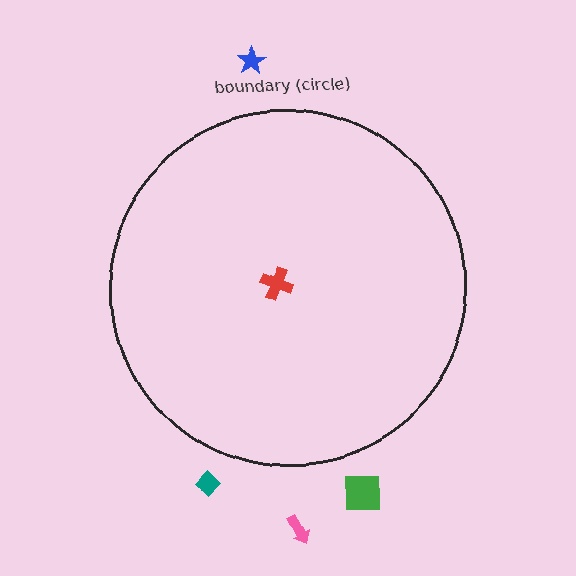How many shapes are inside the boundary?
1 inside, 4 outside.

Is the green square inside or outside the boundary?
Outside.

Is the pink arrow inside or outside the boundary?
Outside.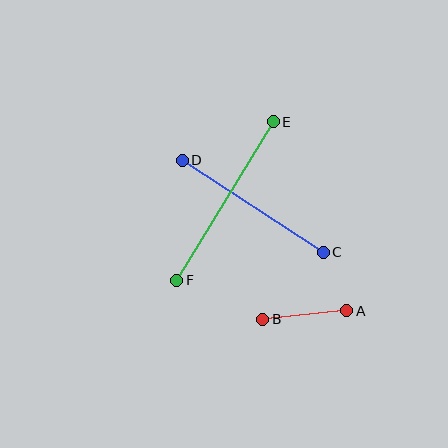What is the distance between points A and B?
The distance is approximately 84 pixels.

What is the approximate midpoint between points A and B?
The midpoint is at approximately (305, 315) pixels.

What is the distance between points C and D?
The distance is approximately 168 pixels.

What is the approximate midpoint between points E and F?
The midpoint is at approximately (225, 201) pixels.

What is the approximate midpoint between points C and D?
The midpoint is at approximately (253, 206) pixels.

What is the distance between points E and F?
The distance is approximately 186 pixels.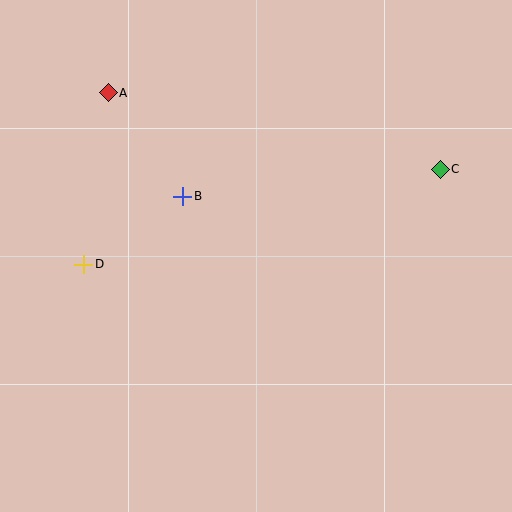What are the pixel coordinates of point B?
Point B is at (183, 196).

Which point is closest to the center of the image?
Point B at (183, 196) is closest to the center.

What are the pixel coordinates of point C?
Point C is at (440, 169).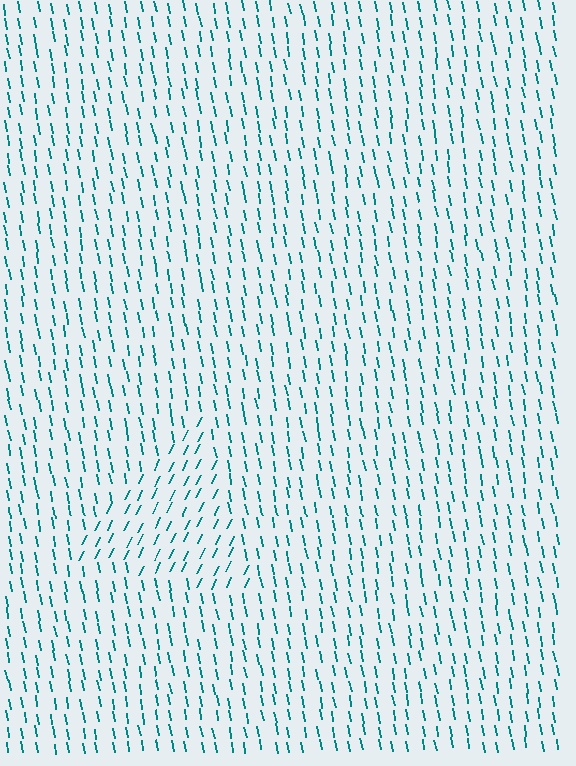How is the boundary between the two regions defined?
The boundary is defined purely by a change in line orientation (approximately 37 degrees difference). All lines are the same color and thickness.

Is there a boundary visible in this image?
Yes, there is a texture boundary formed by a change in line orientation.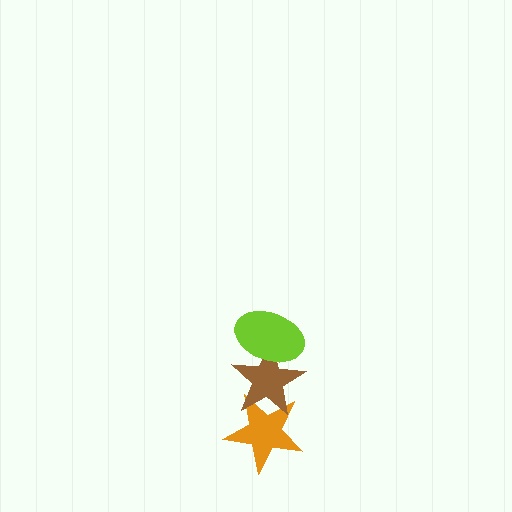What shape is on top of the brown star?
The lime ellipse is on top of the brown star.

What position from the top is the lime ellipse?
The lime ellipse is 1st from the top.